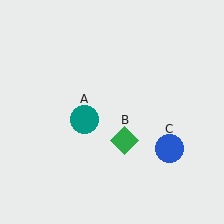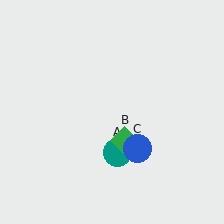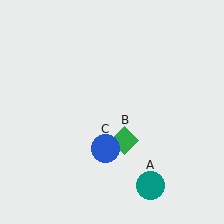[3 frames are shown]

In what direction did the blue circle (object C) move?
The blue circle (object C) moved left.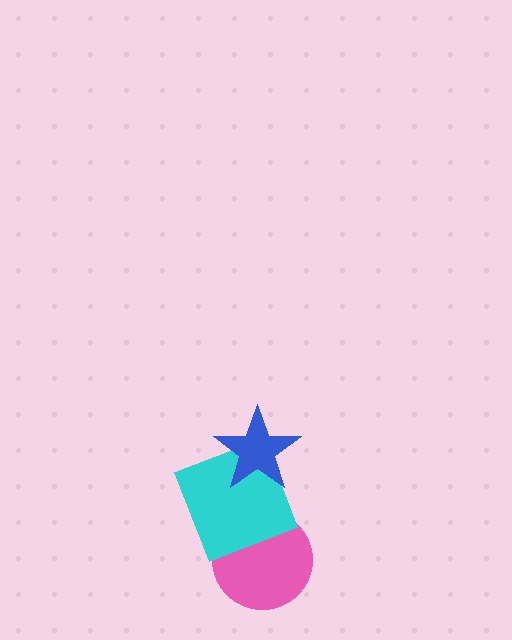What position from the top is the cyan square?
The cyan square is 2nd from the top.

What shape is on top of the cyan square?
The blue star is on top of the cyan square.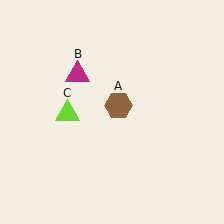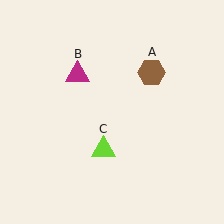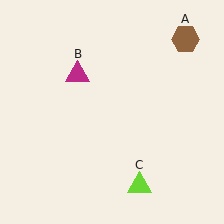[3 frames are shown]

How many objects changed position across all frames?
2 objects changed position: brown hexagon (object A), lime triangle (object C).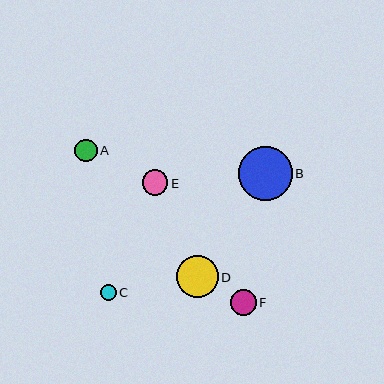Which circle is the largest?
Circle B is the largest with a size of approximately 54 pixels.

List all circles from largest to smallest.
From largest to smallest: B, D, F, E, A, C.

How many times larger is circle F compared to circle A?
Circle F is approximately 1.2 times the size of circle A.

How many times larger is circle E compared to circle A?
Circle E is approximately 1.1 times the size of circle A.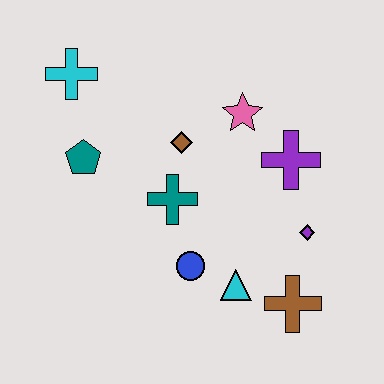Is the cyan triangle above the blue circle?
No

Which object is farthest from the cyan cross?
The brown cross is farthest from the cyan cross.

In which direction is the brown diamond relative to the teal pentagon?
The brown diamond is to the right of the teal pentagon.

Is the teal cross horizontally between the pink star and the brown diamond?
No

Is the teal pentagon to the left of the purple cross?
Yes